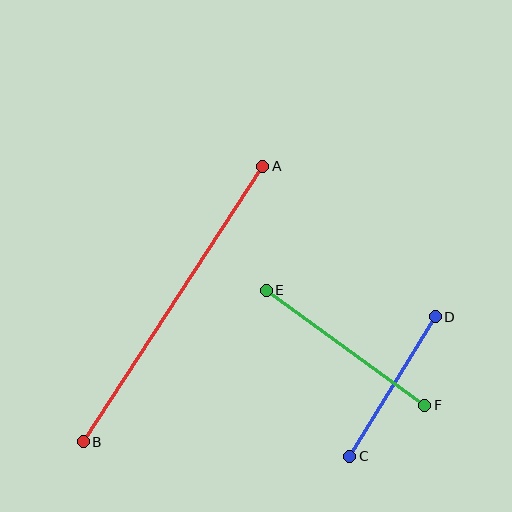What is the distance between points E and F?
The distance is approximately 196 pixels.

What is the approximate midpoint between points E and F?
The midpoint is at approximately (345, 348) pixels.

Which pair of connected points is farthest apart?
Points A and B are farthest apart.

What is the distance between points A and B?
The distance is approximately 329 pixels.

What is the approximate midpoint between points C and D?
The midpoint is at approximately (392, 387) pixels.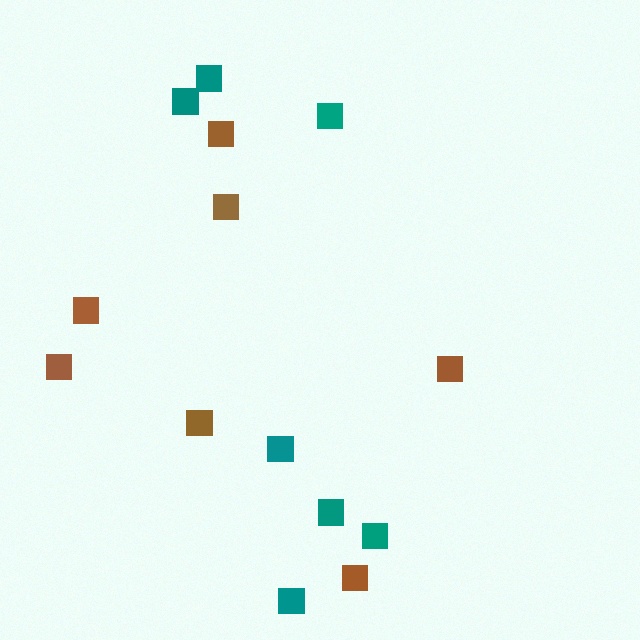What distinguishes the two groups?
There are 2 groups: one group of brown squares (7) and one group of teal squares (7).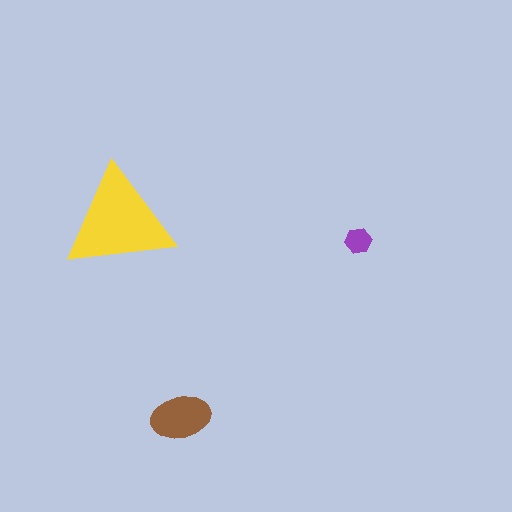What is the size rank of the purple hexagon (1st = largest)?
3rd.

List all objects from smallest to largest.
The purple hexagon, the brown ellipse, the yellow triangle.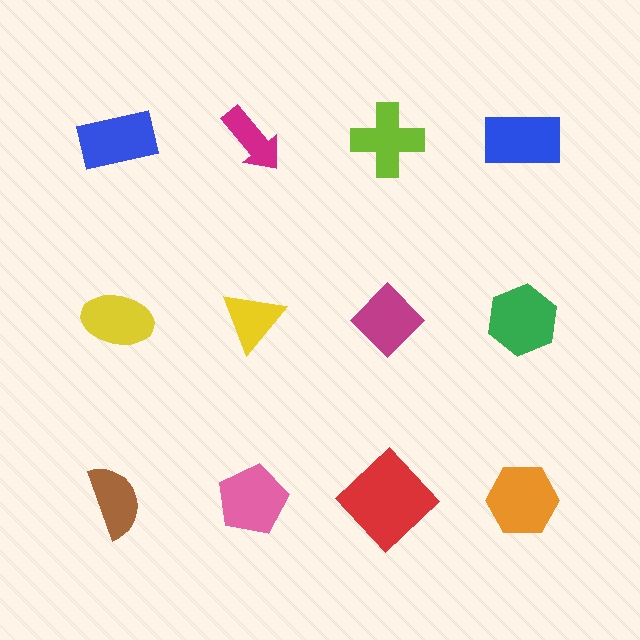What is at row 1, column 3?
A lime cross.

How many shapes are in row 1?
4 shapes.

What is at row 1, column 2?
A magenta arrow.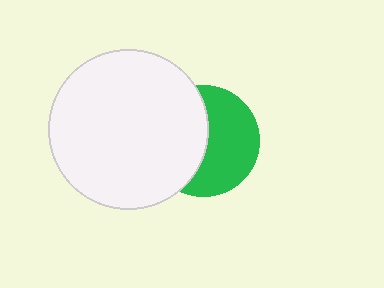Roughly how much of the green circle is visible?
About half of it is visible (roughly 52%).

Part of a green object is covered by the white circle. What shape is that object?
It is a circle.